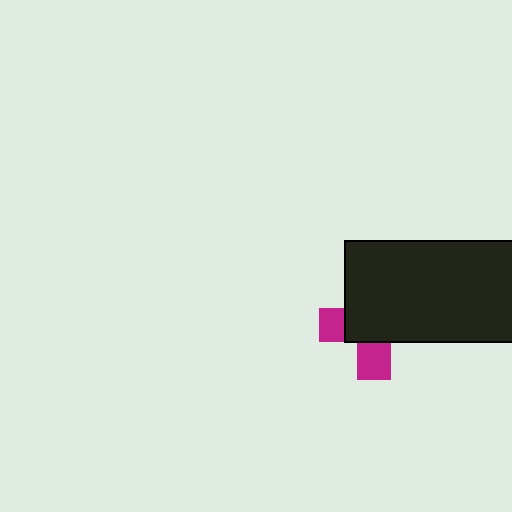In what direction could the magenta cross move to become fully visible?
The magenta cross could move toward the lower-left. That would shift it out from behind the black rectangle entirely.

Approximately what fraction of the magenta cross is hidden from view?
Roughly 68% of the magenta cross is hidden behind the black rectangle.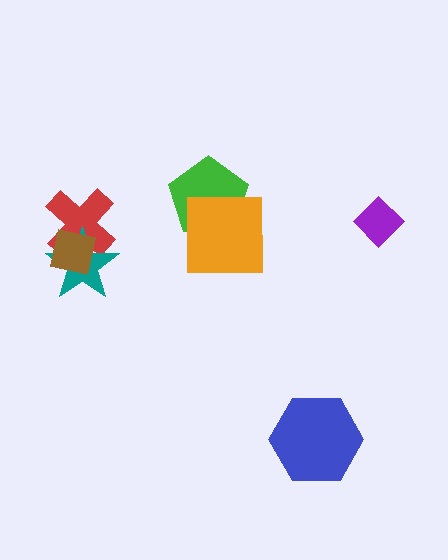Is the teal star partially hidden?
Yes, it is partially covered by another shape.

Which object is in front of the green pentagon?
The orange square is in front of the green pentagon.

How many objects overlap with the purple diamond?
0 objects overlap with the purple diamond.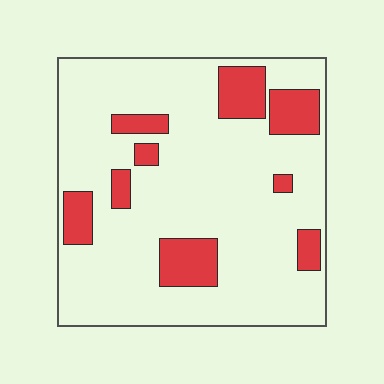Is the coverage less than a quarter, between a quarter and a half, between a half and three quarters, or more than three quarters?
Less than a quarter.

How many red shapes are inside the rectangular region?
9.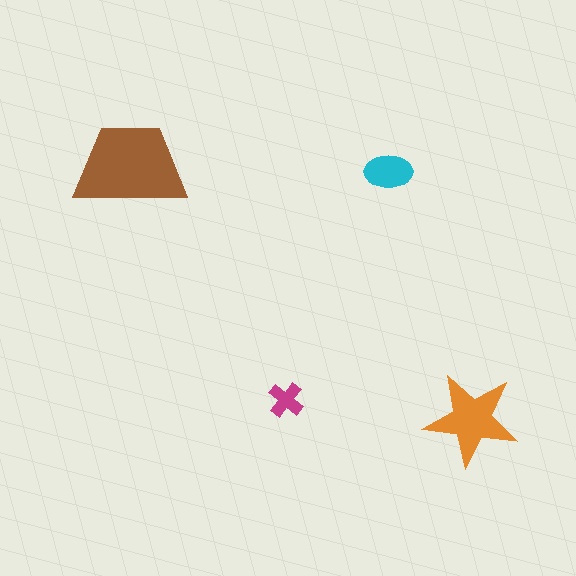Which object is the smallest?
The magenta cross.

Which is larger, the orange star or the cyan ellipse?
The orange star.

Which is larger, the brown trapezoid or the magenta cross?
The brown trapezoid.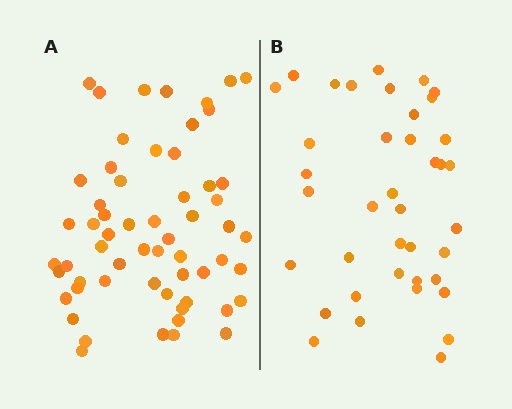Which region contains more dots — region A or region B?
Region A (the left region) has more dots.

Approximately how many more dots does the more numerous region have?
Region A has approximately 20 more dots than region B.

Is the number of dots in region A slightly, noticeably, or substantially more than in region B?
Region A has substantially more. The ratio is roughly 1.5 to 1.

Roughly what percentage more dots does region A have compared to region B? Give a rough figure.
About 50% more.